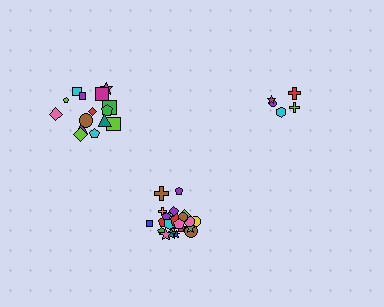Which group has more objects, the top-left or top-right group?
The top-left group.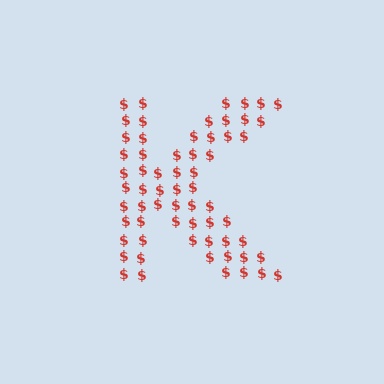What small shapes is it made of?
It is made of small dollar signs.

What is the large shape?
The large shape is the letter K.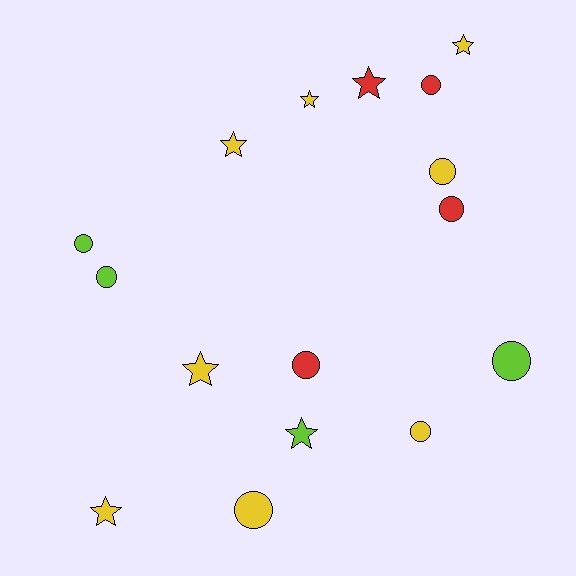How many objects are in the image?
There are 16 objects.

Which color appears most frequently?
Yellow, with 8 objects.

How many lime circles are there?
There are 3 lime circles.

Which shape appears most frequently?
Circle, with 9 objects.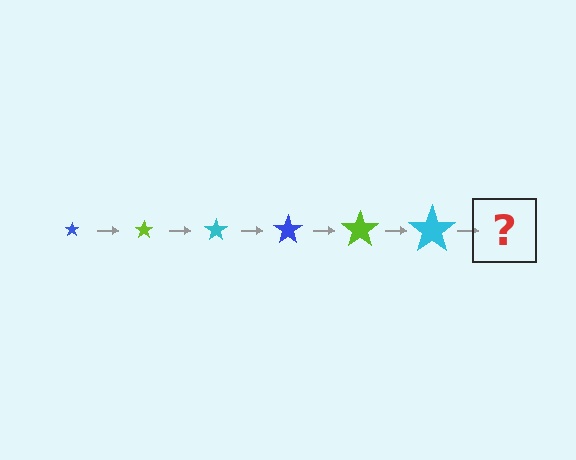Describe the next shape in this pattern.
It should be a blue star, larger than the previous one.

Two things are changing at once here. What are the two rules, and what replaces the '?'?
The two rules are that the star grows larger each step and the color cycles through blue, lime, and cyan. The '?' should be a blue star, larger than the previous one.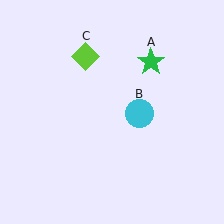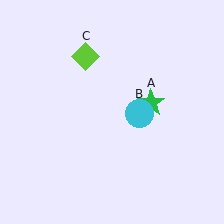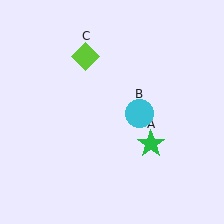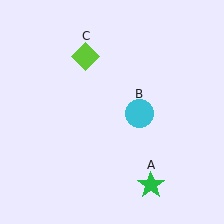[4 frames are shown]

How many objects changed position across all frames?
1 object changed position: green star (object A).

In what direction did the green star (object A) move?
The green star (object A) moved down.